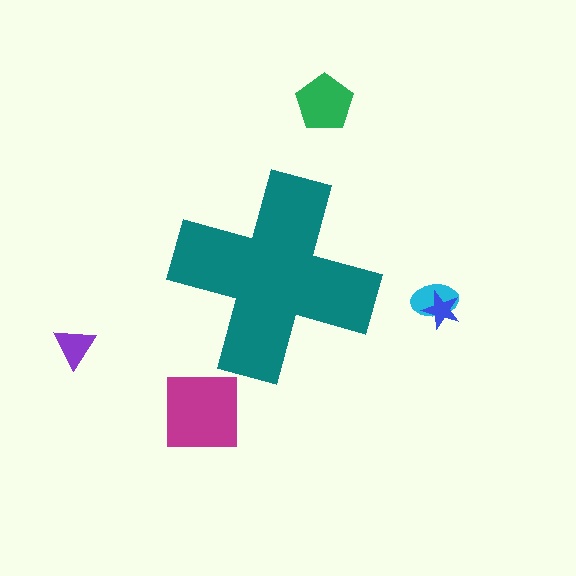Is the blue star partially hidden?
No, the blue star is fully visible.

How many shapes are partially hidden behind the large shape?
0 shapes are partially hidden.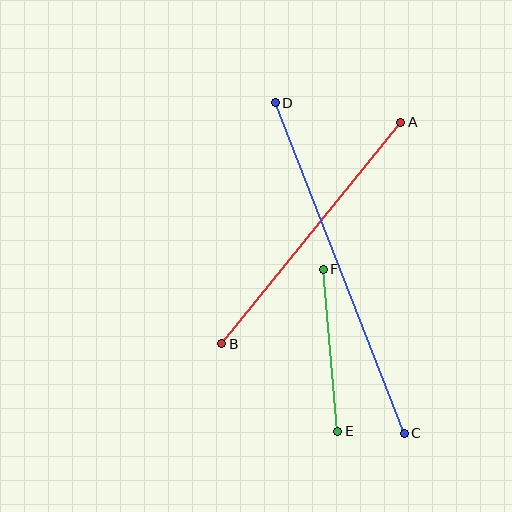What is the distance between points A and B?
The distance is approximately 285 pixels.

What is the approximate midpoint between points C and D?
The midpoint is at approximately (340, 268) pixels.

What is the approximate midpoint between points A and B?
The midpoint is at approximately (311, 233) pixels.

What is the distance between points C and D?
The distance is approximately 355 pixels.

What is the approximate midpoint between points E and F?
The midpoint is at approximately (330, 350) pixels.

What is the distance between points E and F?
The distance is approximately 163 pixels.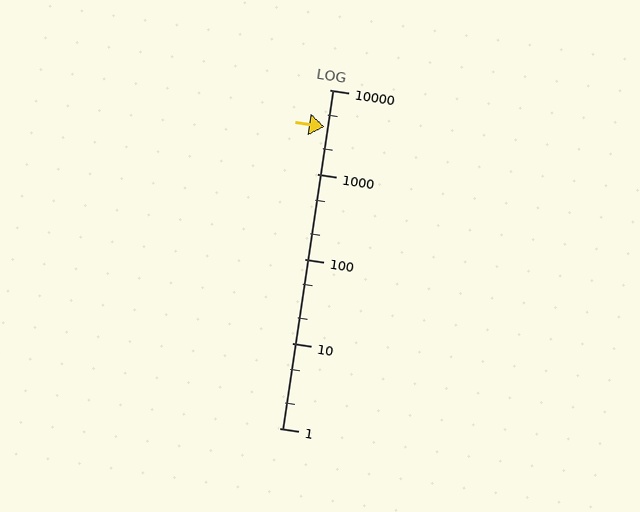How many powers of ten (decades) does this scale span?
The scale spans 4 decades, from 1 to 10000.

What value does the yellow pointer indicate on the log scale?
The pointer indicates approximately 3600.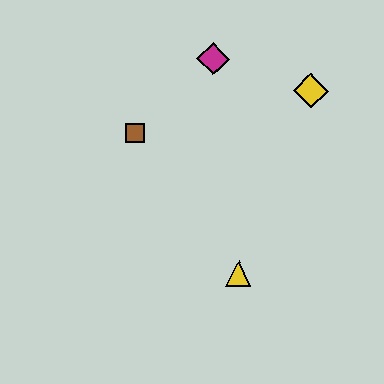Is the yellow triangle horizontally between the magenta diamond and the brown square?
No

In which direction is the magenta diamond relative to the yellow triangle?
The magenta diamond is above the yellow triangle.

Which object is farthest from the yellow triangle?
The magenta diamond is farthest from the yellow triangle.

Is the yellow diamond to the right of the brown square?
Yes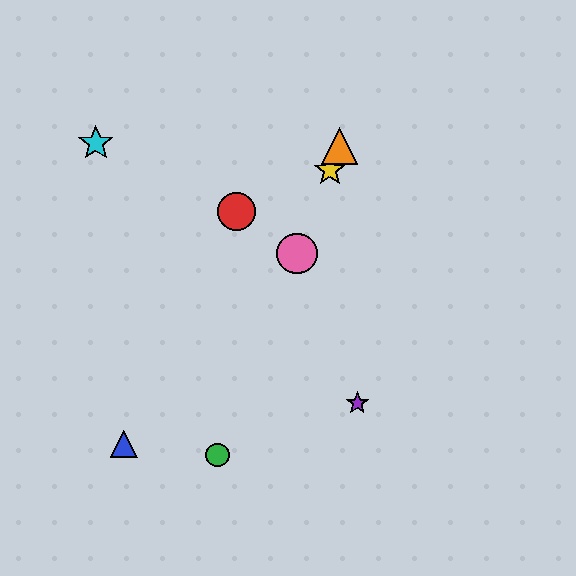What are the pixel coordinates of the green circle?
The green circle is at (217, 455).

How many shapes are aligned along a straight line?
4 shapes (the green circle, the yellow star, the orange triangle, the pink circle) are aligned along a straight line.